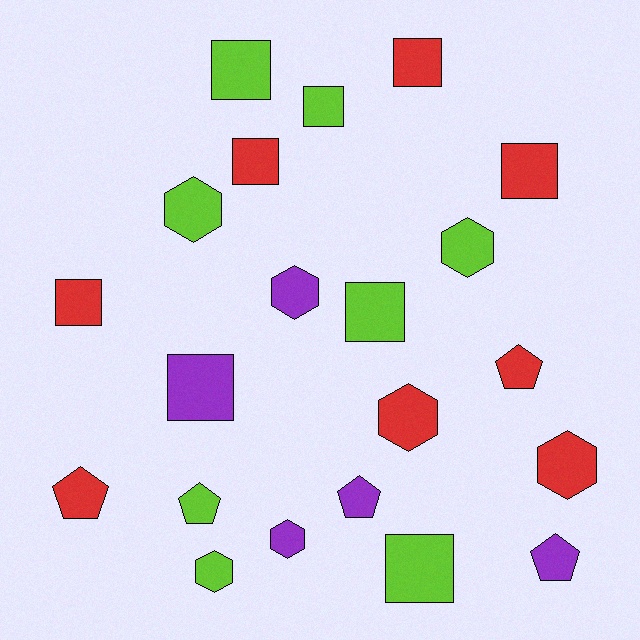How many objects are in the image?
There are 21 objects.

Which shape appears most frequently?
Square, with 9 objects.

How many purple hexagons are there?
There are 2 purple hexagons.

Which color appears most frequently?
Red, with 8 objects.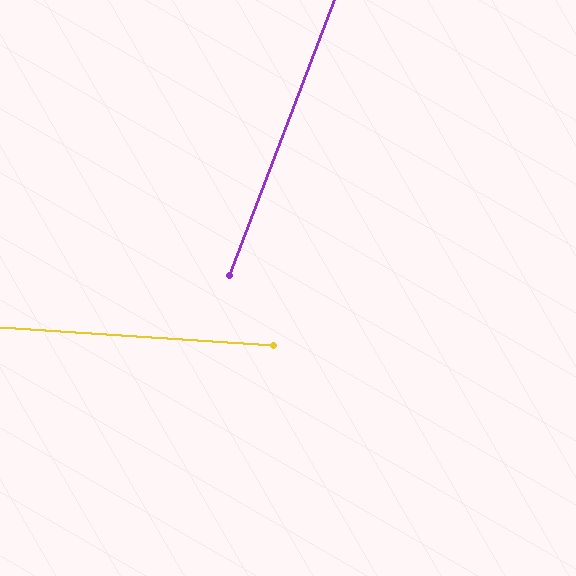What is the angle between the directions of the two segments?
Approximately 73 degrees.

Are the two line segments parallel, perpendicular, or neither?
Neither parallel nor perpendicular — they differ by about 73°.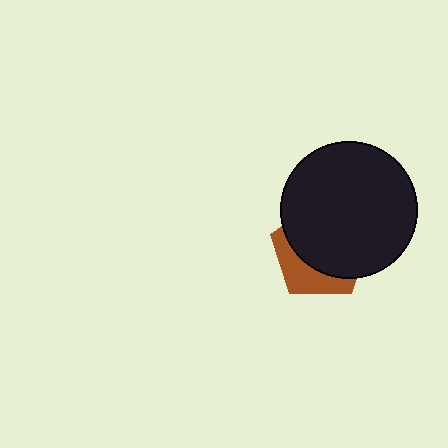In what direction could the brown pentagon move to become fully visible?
The brown pentagon could move toward the lower-left. That would shift it out from behind the black circle entirely.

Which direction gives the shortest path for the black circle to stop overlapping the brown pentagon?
Moving toward the upper-right gives the shortest separation.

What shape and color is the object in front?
The object in front is a black circle.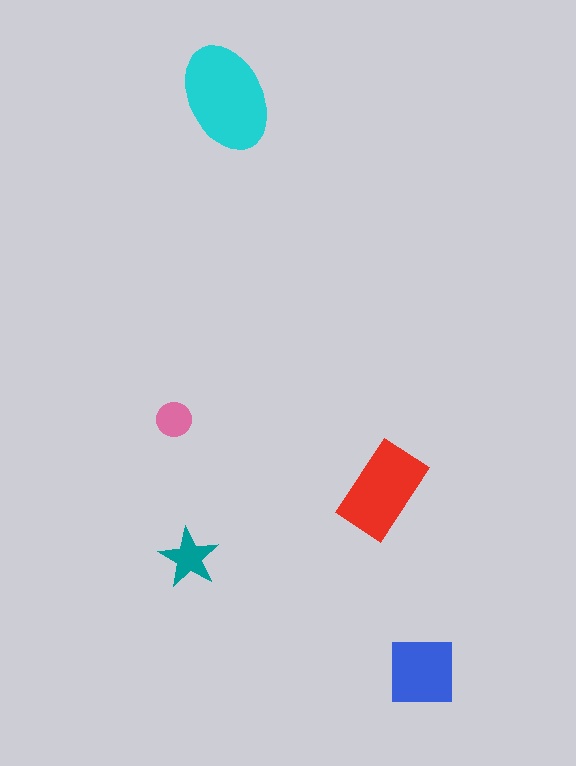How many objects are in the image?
There are 5 objects in the image.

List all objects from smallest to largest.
The pink circle, the teal star, the blue square, the red rectangle, the cyan ellipse.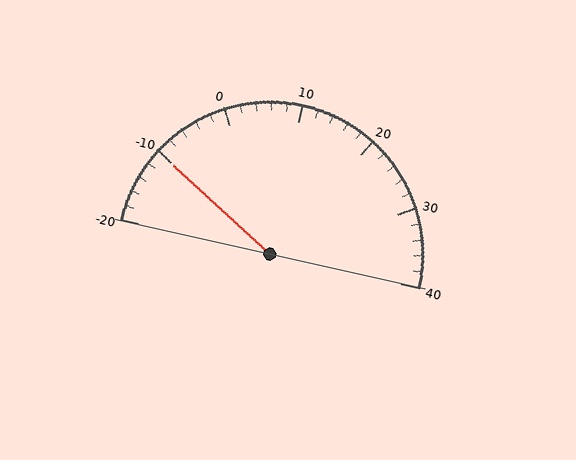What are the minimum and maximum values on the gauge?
The gauge ranges from -20 to 40.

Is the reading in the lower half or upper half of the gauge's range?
The reading is in the lower half of the range (-20 to 40).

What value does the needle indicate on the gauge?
The needle indicates approximately -10.